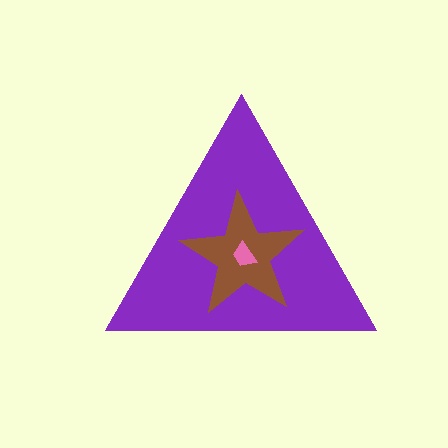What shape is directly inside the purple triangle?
The brown star.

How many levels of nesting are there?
3.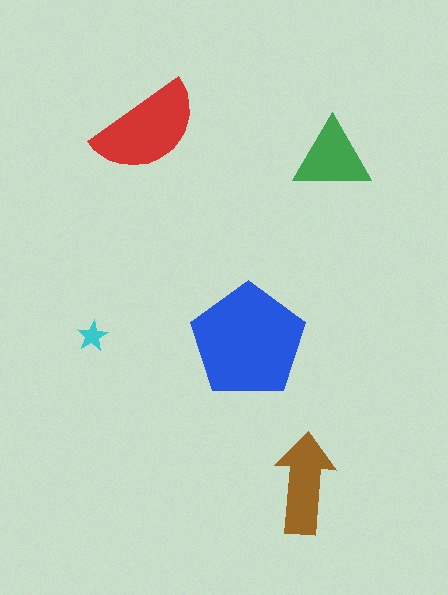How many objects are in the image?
There are 5 objects in the image.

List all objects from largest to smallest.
The blue pentagon, the red semicircle, the brown arrow, the green triangle, the cyan star.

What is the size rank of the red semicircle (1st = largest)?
2nd.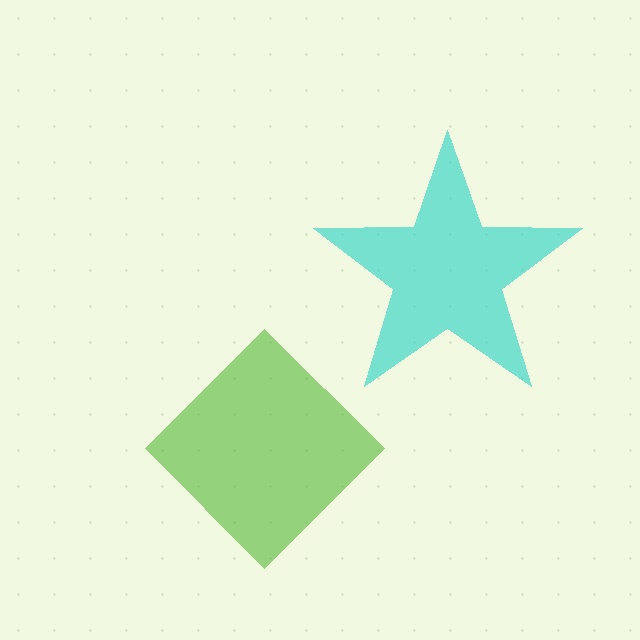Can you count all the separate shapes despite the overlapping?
Yes, there are 2 separate shapes.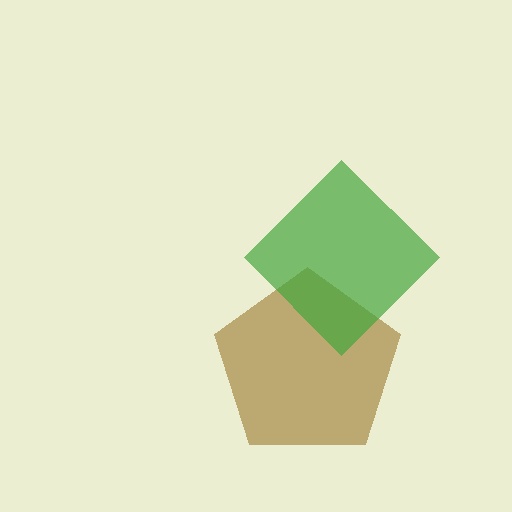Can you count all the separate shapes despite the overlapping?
Yes, there are 2 separate shapes.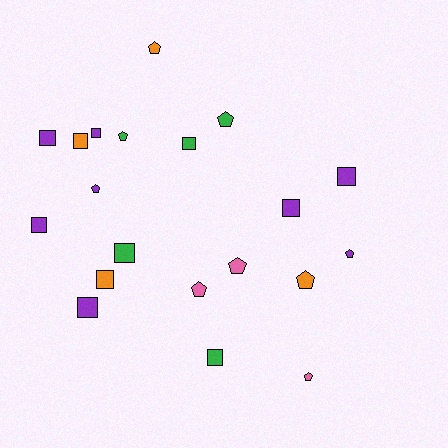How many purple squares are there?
There are 6 purple squares.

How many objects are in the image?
There are 20 objects.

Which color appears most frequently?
Purple, with 8 objects.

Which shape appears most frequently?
Square, with 11 objects.